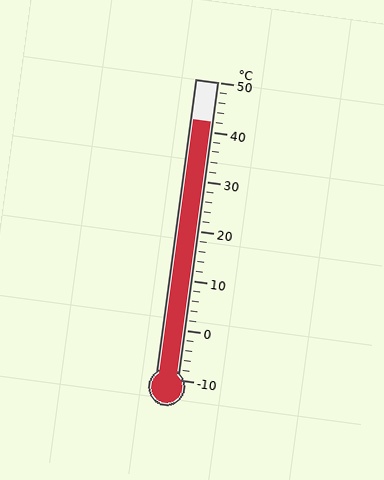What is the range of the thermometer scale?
The thermometer scale ranges from -10°C to 50°C.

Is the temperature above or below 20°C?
The temperature is above 20°C.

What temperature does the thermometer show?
The thermometer shows approximately 42°C.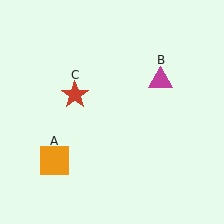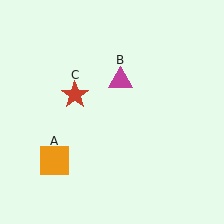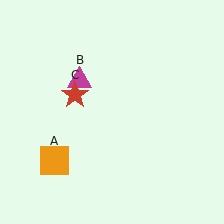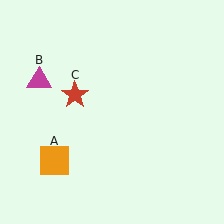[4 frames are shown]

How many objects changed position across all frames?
1 object changed position: magenta triangle (object B).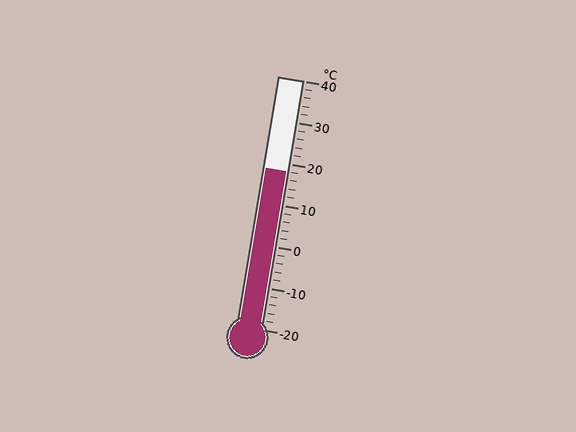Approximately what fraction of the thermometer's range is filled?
The thermometer is filled to approximately 65% of its range.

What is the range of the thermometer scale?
The thermometer scale ranges from -20°C to 40°C.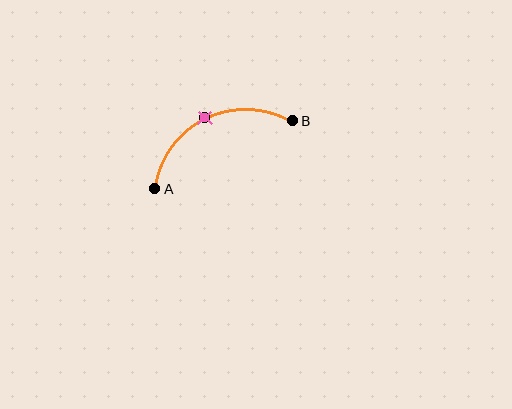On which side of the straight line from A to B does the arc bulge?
The arc bulges above the straight line connecting A and B.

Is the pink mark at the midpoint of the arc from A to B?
Yes. The pink mark lies on the arc at equal arc-length from both A and B — it is the arc midpoint.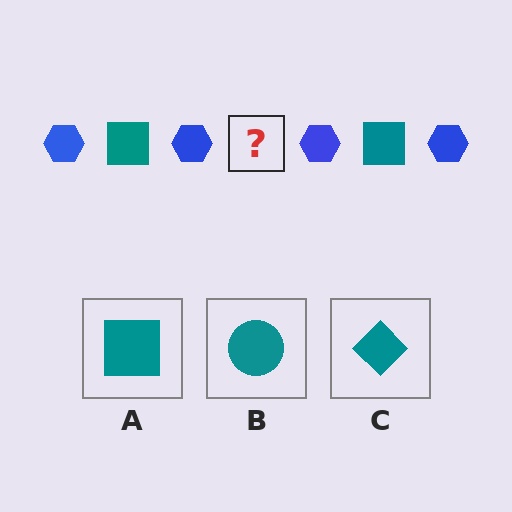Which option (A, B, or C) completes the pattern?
A.